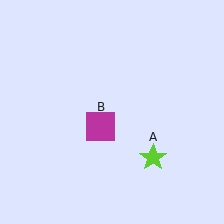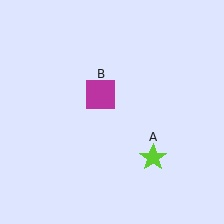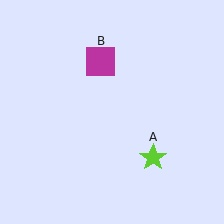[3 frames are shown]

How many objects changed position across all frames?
1 object changed position: magenta square (object B).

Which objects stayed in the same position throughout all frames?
Lime star (object A) remained stationary.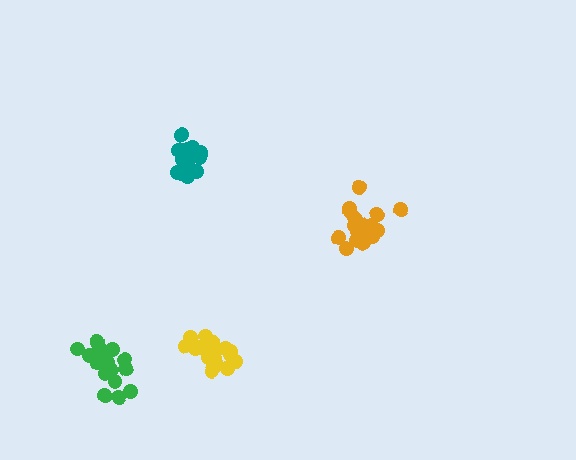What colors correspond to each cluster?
The clusters are colored: green, yellow, orange, teal.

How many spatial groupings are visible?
There are 4 spatial groupings.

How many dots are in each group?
Group 1: 19 dots, Group 2: 20 dots, Group 3: 20 dots, Group 4: 15 dots (74 total).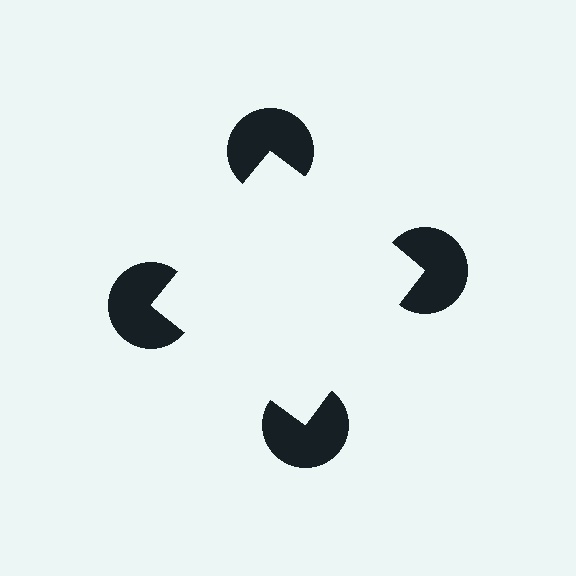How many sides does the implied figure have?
4 sides.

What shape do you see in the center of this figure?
An illusory square — its edges are inferred from the aligned wedge cuts in the pac-man discs, not physically drawn.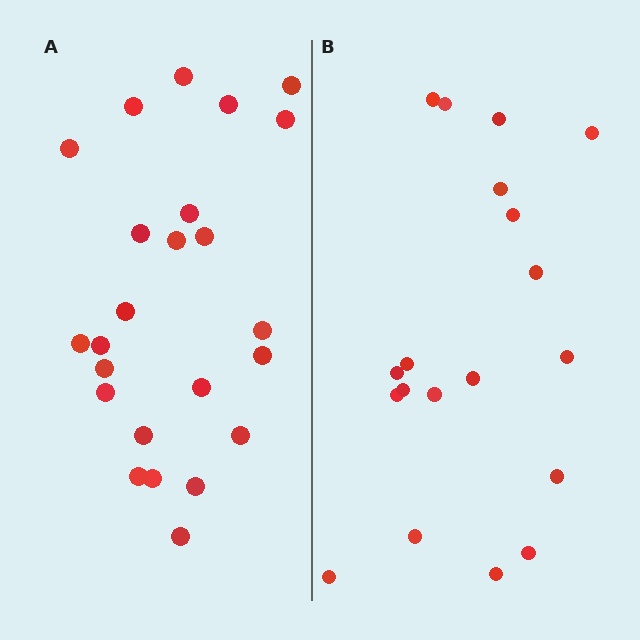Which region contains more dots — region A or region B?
Region A (the left region) has more dots.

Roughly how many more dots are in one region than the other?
Region A has about 5 more dots than region B.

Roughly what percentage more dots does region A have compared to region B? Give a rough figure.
About 25% more.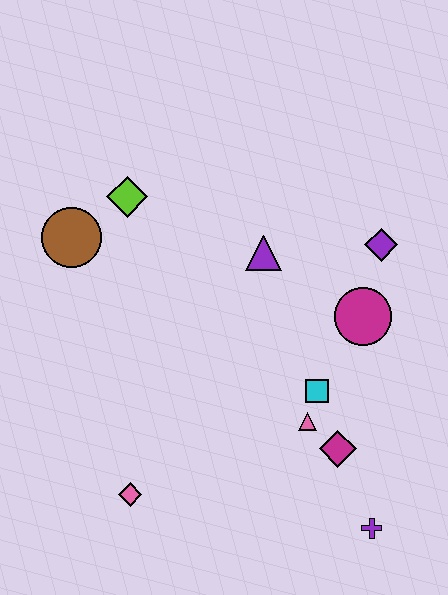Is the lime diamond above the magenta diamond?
Yes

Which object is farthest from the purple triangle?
The purple cross is farthest from the purple triangle.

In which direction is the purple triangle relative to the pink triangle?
The purple triangle is above the pink triangle.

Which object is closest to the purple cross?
The magenta diamond is closest to the purple cross.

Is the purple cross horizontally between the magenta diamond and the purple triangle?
No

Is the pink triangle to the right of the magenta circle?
No